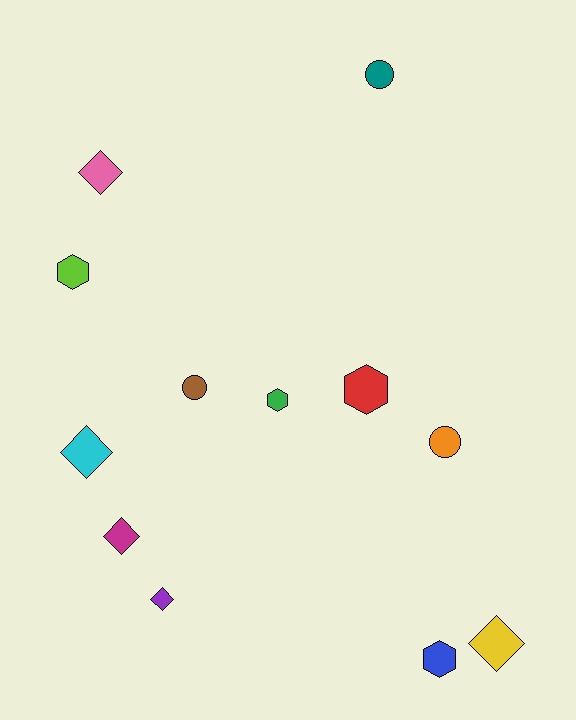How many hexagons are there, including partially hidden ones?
There are 4 hexagons.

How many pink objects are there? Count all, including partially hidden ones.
There is 1 pink object.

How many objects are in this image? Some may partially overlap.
There are 12 objects.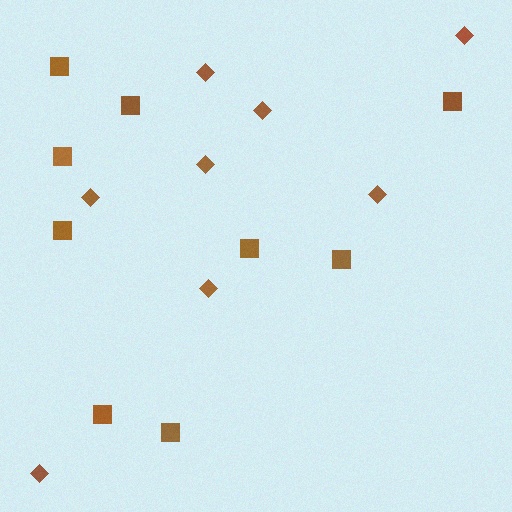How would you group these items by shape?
There are 2 groups: one group of diamonds (8) and one group of squares (9).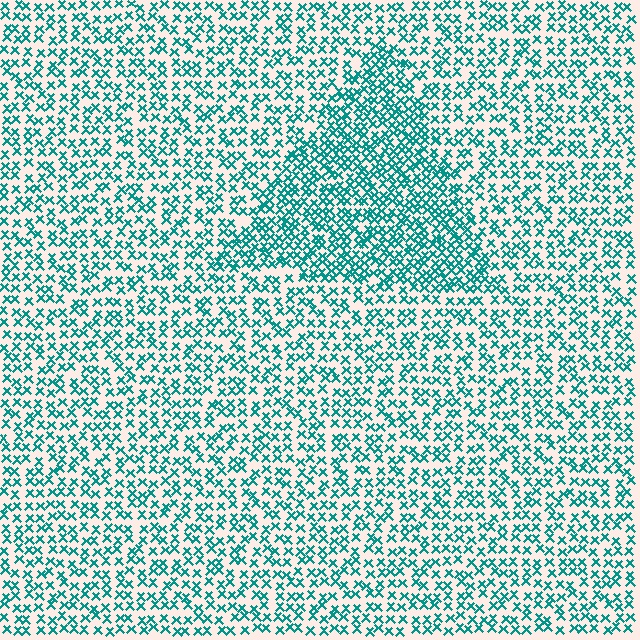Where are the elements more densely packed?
The elements are more densely packed inside the triangle boundary.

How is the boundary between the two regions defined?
The boundary is defined by a change in element density (approximately 1.7x ratio). All elements are the same color, size, and shape.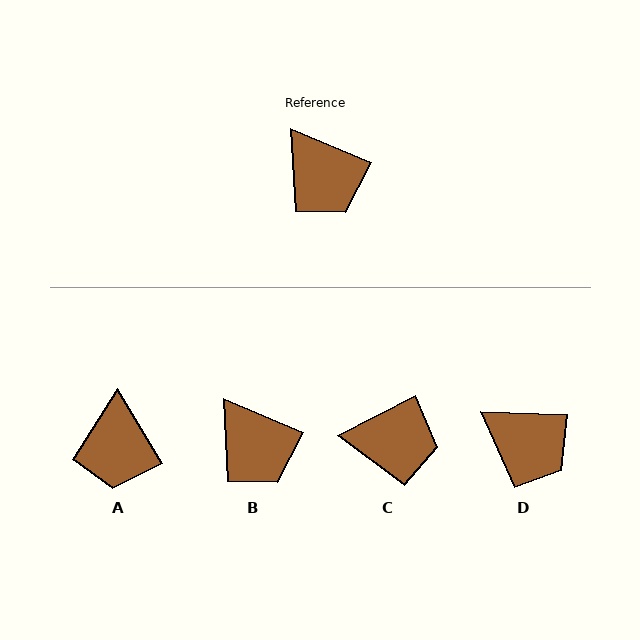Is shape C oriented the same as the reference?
No, it is off by about 50 degrees.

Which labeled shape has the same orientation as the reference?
B.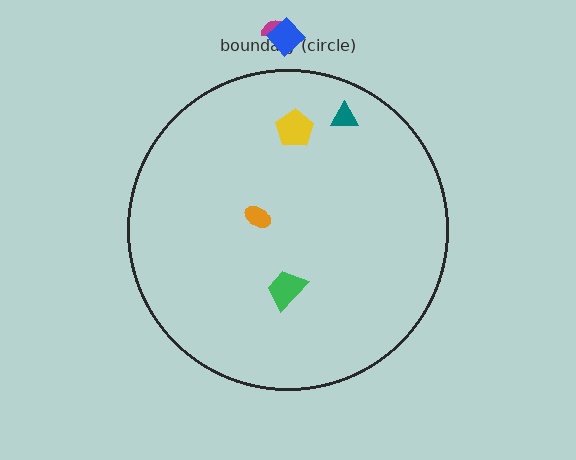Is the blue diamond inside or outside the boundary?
Outside.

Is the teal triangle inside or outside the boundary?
Inside.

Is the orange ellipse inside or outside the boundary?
Inside.